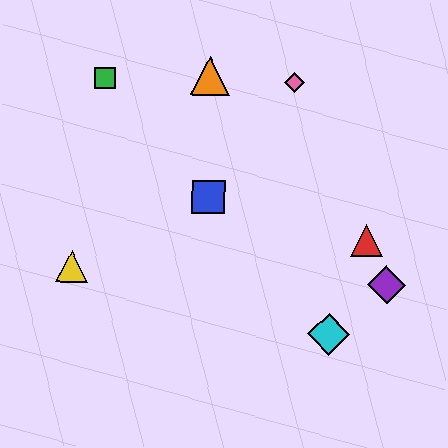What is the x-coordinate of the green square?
The green square is at x≈105.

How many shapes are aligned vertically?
2 shapes (the blue square, the orange triangle) are aligned vertically.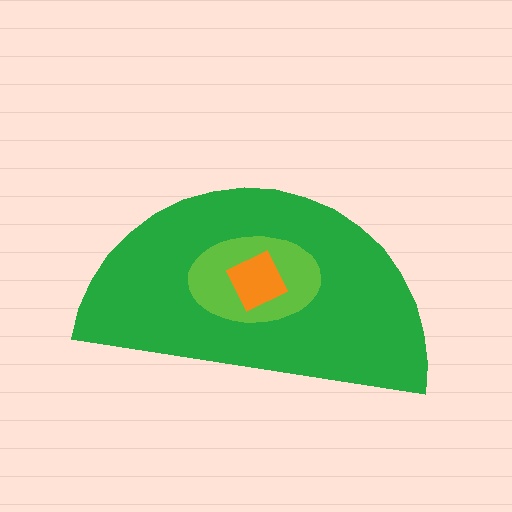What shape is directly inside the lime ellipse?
The orange diamond.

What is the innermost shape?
The orange diamond.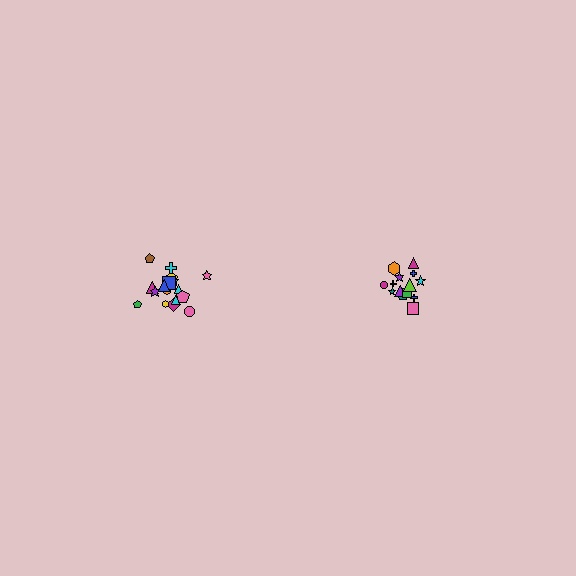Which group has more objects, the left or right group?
The left group.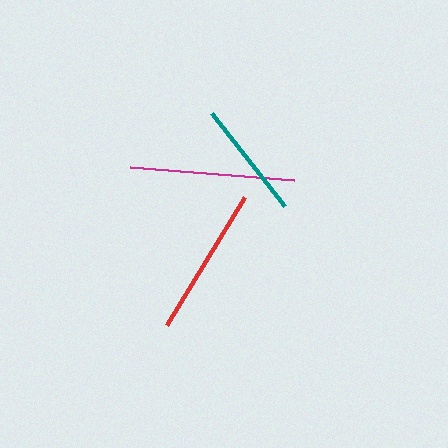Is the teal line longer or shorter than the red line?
The red line is longer than the teal line.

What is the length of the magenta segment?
The magenta segment is approximately 164 pixels long.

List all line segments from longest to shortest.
From longest to shortest: magenta, red, teal.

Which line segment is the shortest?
The teal line is the shortest at approximately 118 pixels.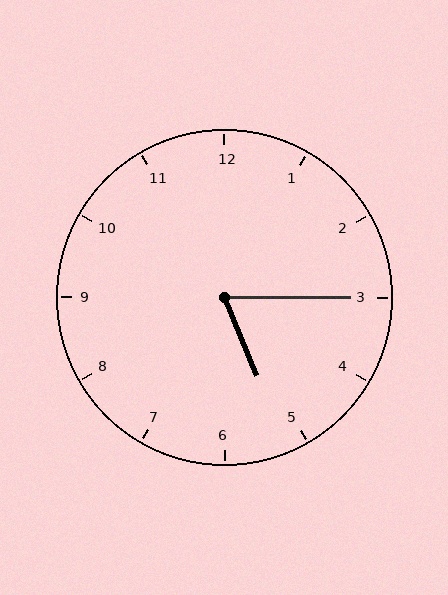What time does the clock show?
5:15.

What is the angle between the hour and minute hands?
Approximately 68 degrees.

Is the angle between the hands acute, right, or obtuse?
It is acute.